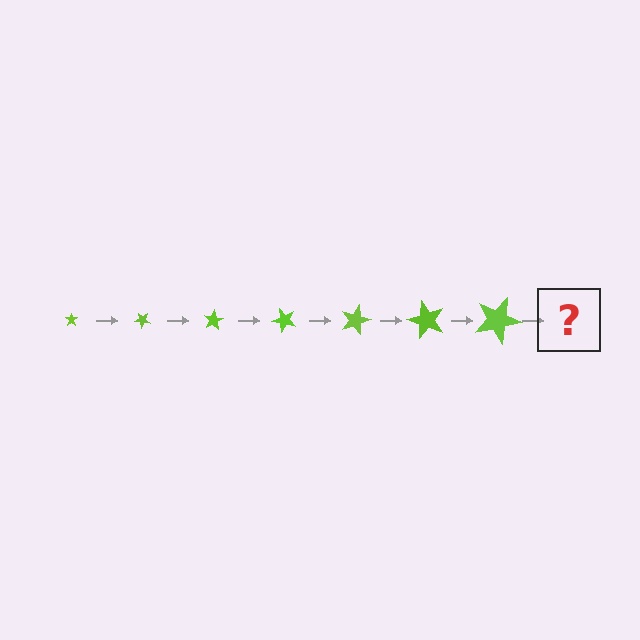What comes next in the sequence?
The next element should be a star, larger than the previous one and rotated 280 degrees from the start.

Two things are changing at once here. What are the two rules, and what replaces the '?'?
The two rules are that the star grows larger each step and it rotates 40 degrees each step. The '?' should be a star, larger than the previous one and rotated 280 degrees from the start.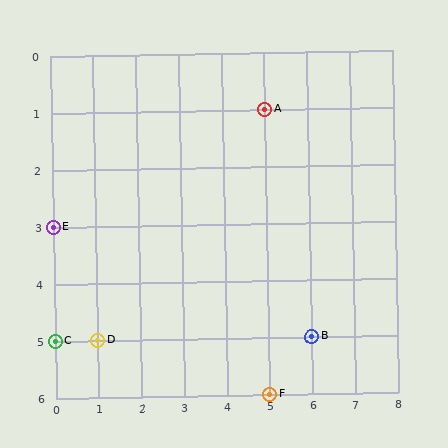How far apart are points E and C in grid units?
Points E and C are 2 rows apart.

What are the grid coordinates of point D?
Point D is at grid coordinates (1, 5).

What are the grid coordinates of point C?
Point C is at grid coordinates (0, 5).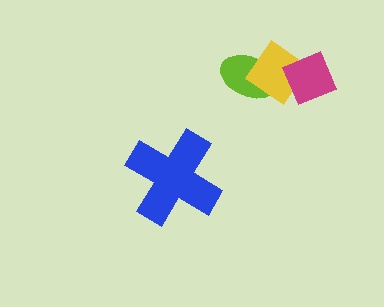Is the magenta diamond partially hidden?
No, no other shape covers it.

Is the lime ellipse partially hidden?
Yes, it is partially covered by another shape.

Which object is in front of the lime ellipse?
The yellow diamond is in front of the lime ellipse.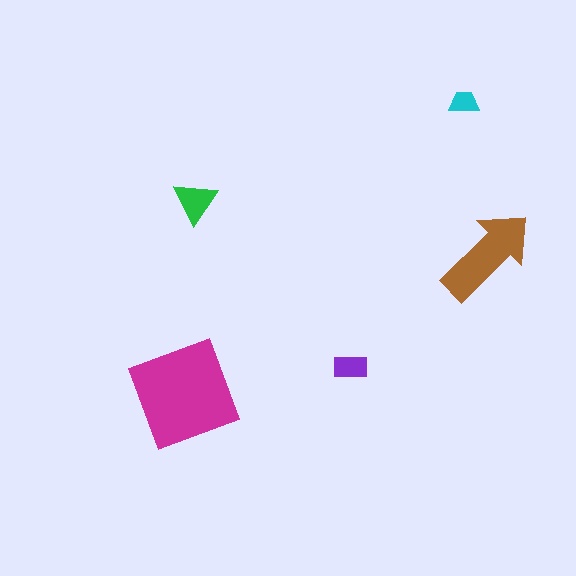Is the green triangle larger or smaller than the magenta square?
Smaller.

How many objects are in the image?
There are 5 objects in the image.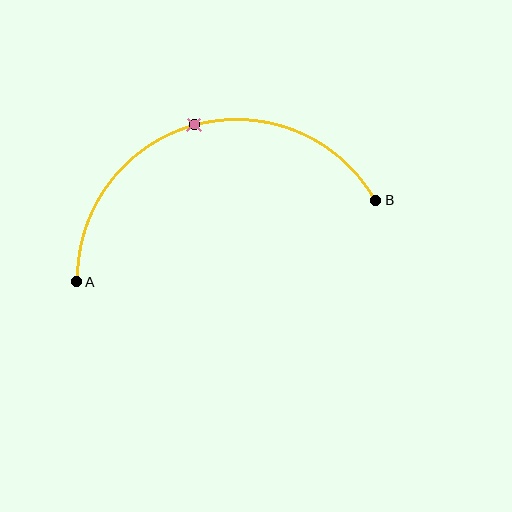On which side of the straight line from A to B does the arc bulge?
The arc bulges above the straight line connecting A and B.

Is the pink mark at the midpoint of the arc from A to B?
Yes. The pink mark lies on the arc at equal arc-length from both A and B — it is the arc midpoint.